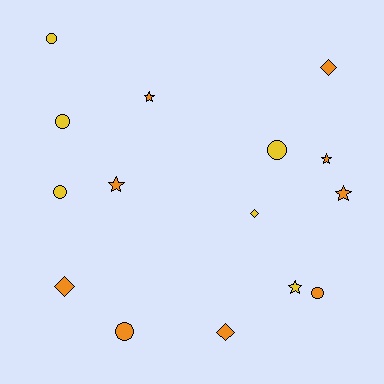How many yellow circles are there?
There are 4 yellow circles.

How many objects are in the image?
There are 15 objects.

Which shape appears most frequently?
Circle, with 6 objects.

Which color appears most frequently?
Orange, with 9 objects.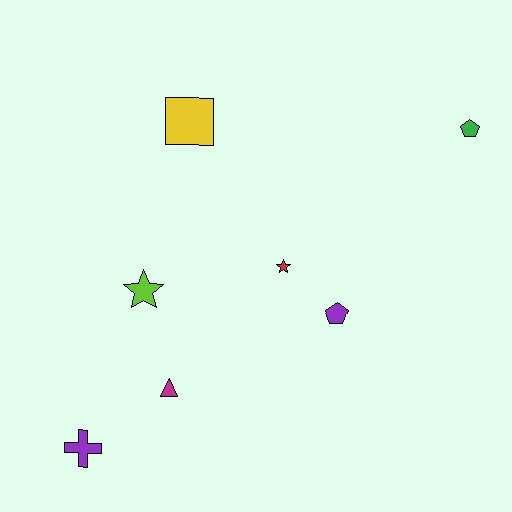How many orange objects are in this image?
There are no orange objects.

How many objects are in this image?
There are 7 objects.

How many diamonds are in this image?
There are no diamonds.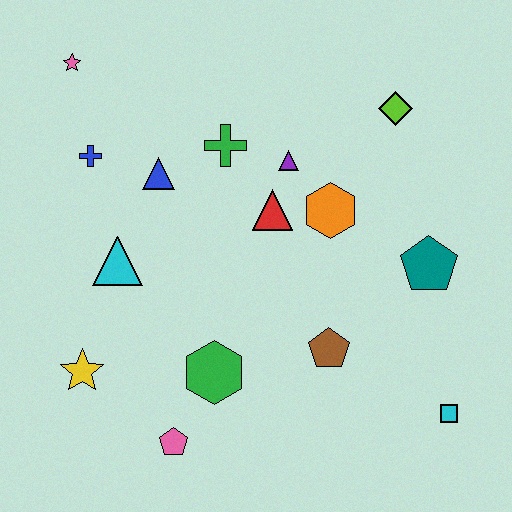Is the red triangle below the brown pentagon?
No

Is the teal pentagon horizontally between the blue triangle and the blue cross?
No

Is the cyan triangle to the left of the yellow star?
No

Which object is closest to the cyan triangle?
The blue triangle is closest to the cyan triangle.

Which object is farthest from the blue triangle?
The cyan square is farthest from the blue triangle.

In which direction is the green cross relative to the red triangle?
The green cross is above the red triangle.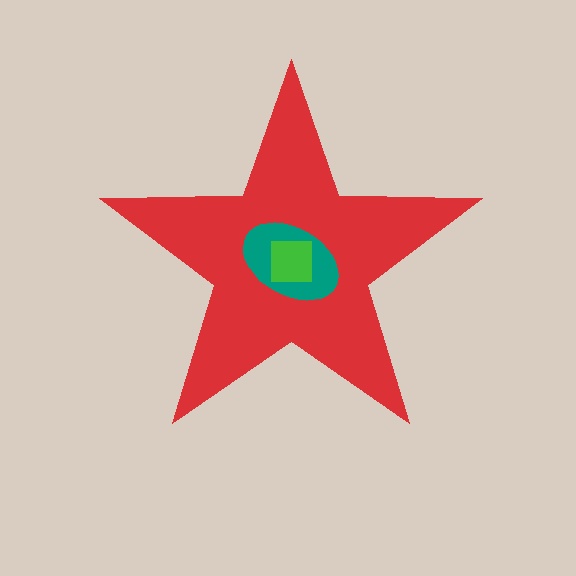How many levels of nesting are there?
3.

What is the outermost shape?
The red star.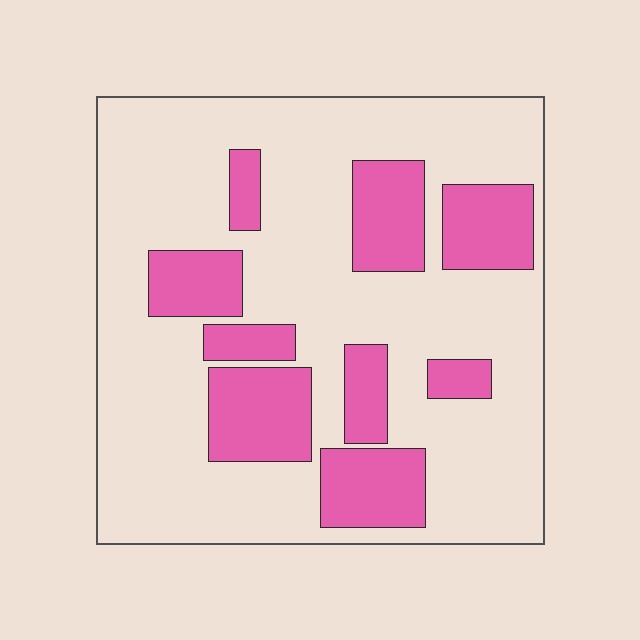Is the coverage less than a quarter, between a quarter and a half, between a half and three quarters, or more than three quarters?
Between a quarter and a half.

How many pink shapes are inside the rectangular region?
9.